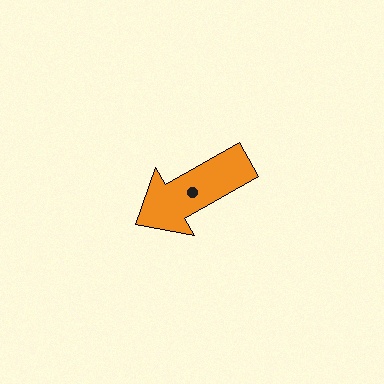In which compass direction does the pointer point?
Southwest.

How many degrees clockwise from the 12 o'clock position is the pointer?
Approximately 240 degrees.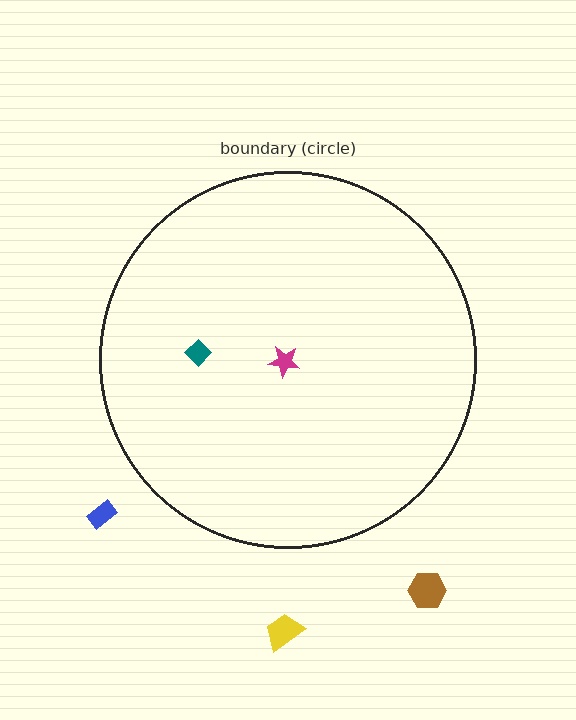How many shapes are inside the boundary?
2 inside, 3 outside.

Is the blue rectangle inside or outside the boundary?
Outside.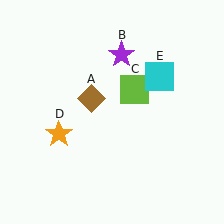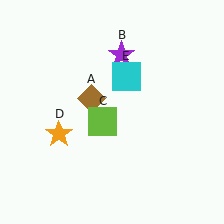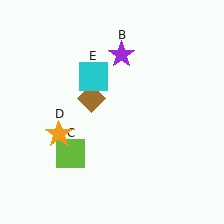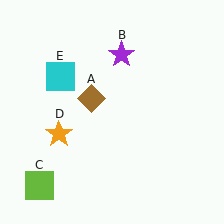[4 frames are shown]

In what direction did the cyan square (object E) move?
The cyan square (object E) moved left.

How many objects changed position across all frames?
2 objects changed position: lime square (object C), cyan square (object E).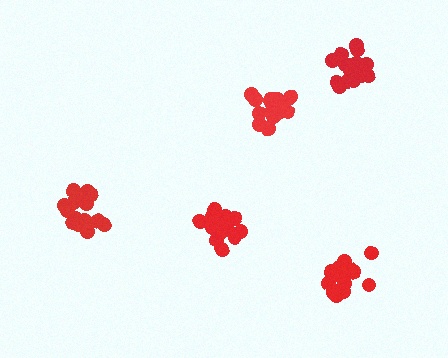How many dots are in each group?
Group 1: 15 dots, Group 2: 17 dots, Group 3: 17 dots, Group 4: 18 dots, Group 5: 18 dots (85 total).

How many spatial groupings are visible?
There are 5 spatial groupings.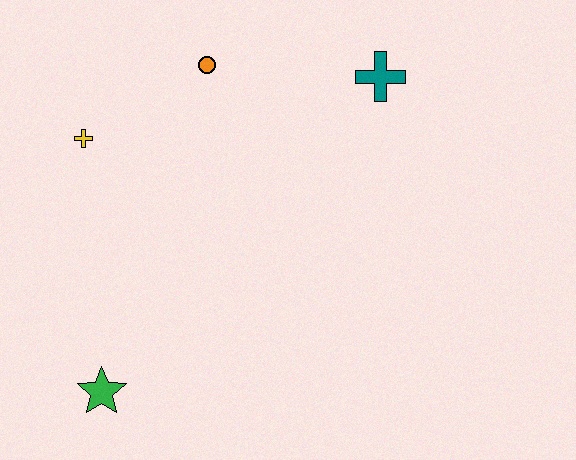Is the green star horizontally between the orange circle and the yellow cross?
Yes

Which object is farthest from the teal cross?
The green star is farthest from the teal cross.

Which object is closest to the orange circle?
The yellow cross is closest to the orange circle.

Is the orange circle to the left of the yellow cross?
No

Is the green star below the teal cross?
Yes